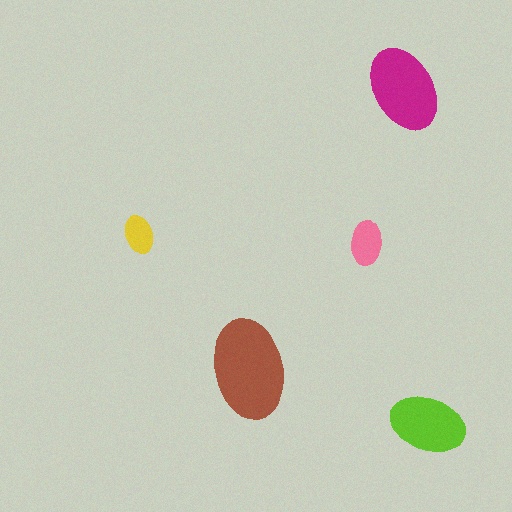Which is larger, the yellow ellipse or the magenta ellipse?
The magenta one.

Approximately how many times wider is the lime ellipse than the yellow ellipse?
About 2 times wider.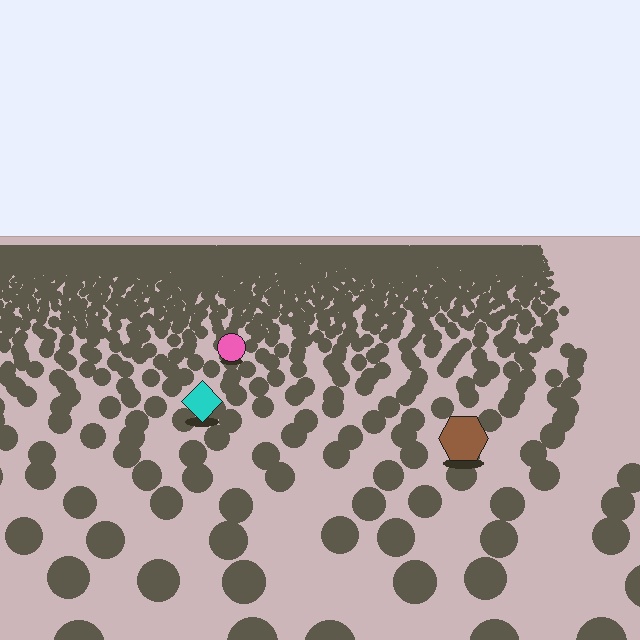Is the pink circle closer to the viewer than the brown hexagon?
No. The brown hexagon is closer — you can tell from the texture gradient: the ground texture is coarser near it.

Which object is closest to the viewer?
The brown hexagon is closest. The texture marks near it are larger and more spread out.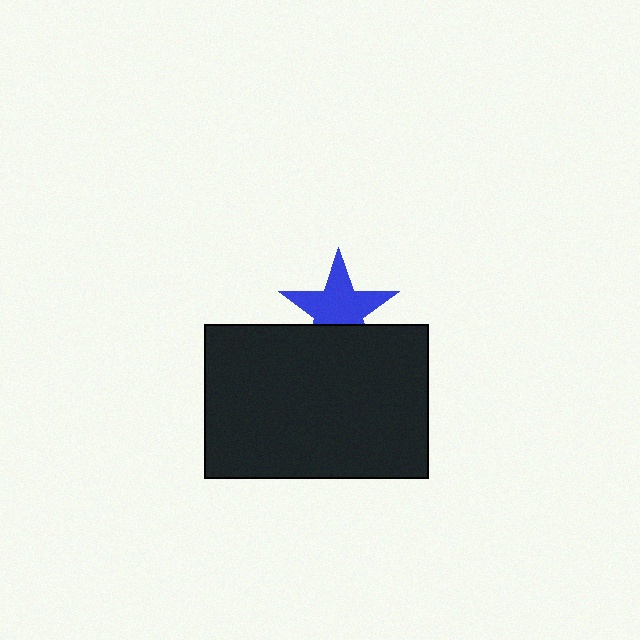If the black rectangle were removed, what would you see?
You would see the complete blue star.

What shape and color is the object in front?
The object in front is a black rectangle.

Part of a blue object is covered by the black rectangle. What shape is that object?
It is a star.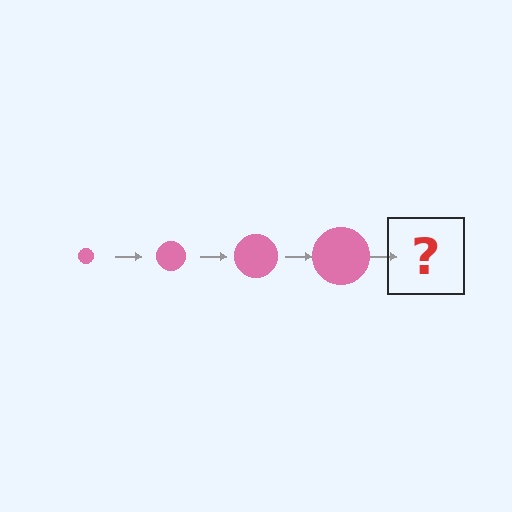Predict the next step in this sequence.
The next step is a pink circle, larger than the previous one.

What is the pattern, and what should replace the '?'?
The pattern is that the circle gets progressively larger each step. The '?' should be a pink circle, larger than the previous one.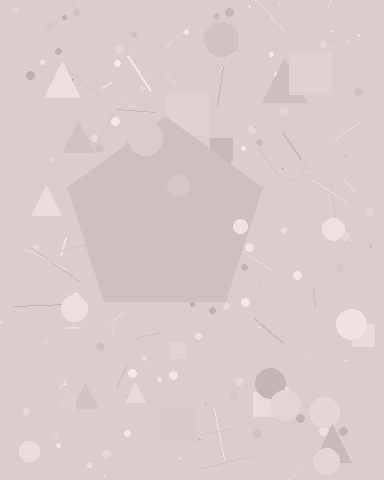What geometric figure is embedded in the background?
A pentagon is embedded in the background.